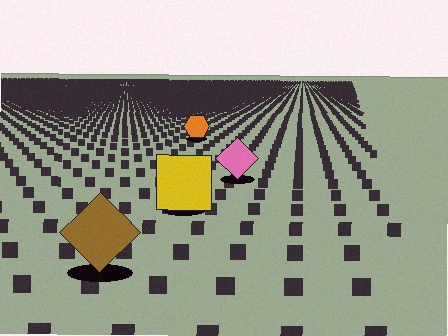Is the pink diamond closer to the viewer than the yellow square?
No. The yellow square is closer — you can tell from the texture gradient: the ground texture is coarser near it.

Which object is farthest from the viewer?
The orange hexagon is farthest from the viewer. It appears smaller and the ground texture around it is denser.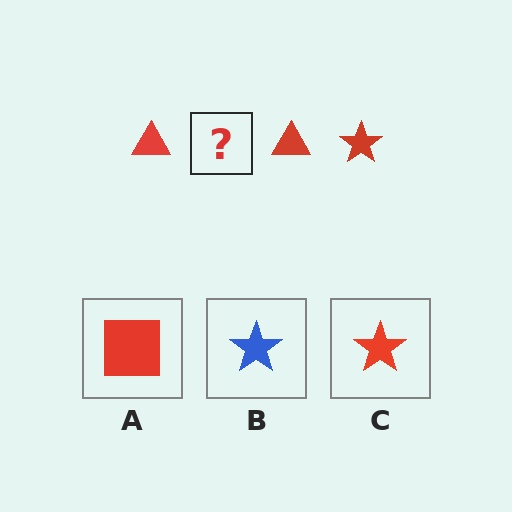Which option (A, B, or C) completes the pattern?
C.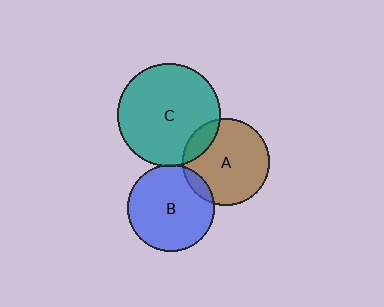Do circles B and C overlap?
Yes.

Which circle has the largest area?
Circle C (teal).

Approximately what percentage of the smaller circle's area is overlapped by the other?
Approximately 5%.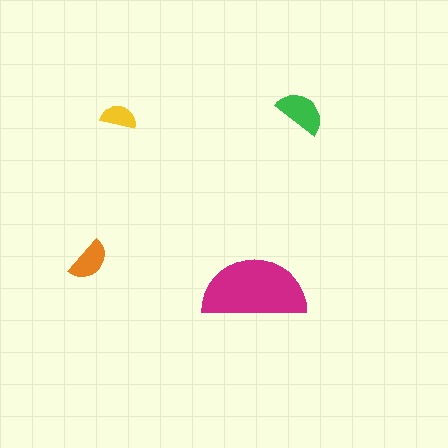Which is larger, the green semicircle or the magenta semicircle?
The magenta one.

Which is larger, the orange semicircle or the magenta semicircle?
The magenta one.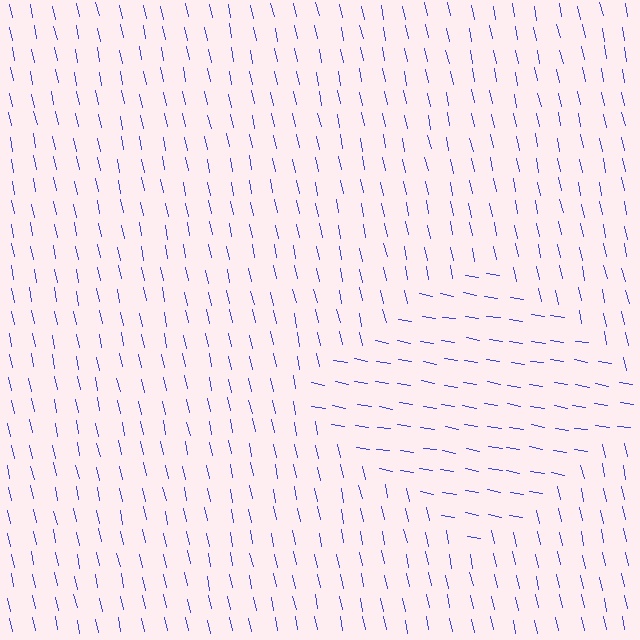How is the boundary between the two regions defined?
The boundary is defined purely by a change in line orientation (approximately 69 degrees difference). All lines are the same color and thickness.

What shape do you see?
I see a diamond.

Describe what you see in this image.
The image is filled with small blue line segments. A diamond region in the image has lines oriented differently from the surrounding lines, creating a visible texture boundary.